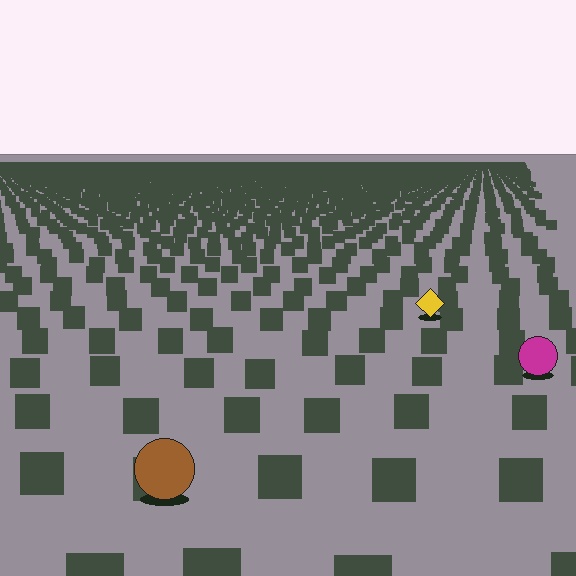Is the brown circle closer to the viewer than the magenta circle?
Yes. The brown circle is closer — you can tell from the texture gradient: the ground texture is coarser near it.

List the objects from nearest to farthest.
From nearest to farthest: the brown circle, the magenta circle, the yellow diamond.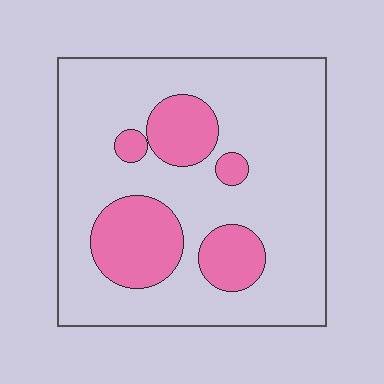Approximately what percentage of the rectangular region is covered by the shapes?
Approximately 25%.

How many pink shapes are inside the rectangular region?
5.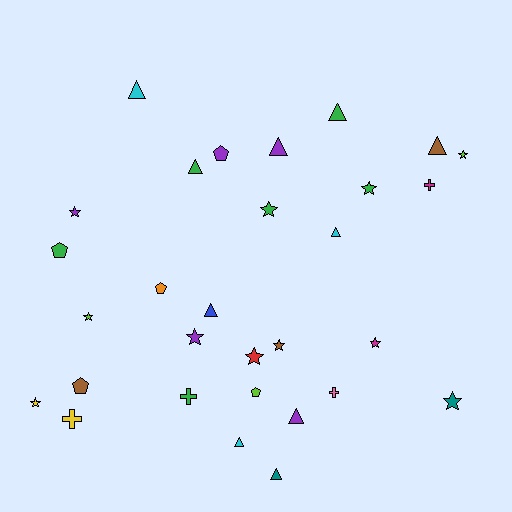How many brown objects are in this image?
There are 3 brown objects.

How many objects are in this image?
There are 30 objects.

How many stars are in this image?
There are 11 stars.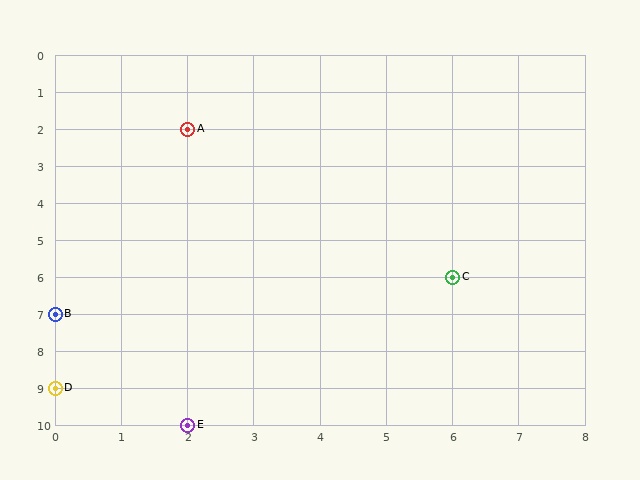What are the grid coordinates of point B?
Point B is at grid coordinates (0, 7).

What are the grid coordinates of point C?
Point C is at grid coordinates (6, 6).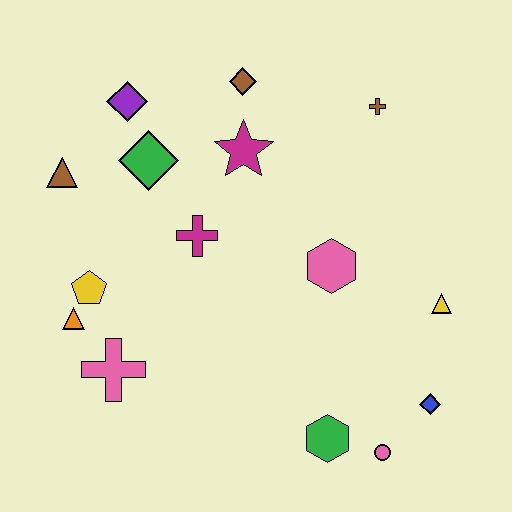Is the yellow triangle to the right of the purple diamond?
Yes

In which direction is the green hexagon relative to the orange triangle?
The green hexagon is to the right of the orange triangle.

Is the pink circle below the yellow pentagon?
Yes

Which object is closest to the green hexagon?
The pink circle is closest to the green hexagon.